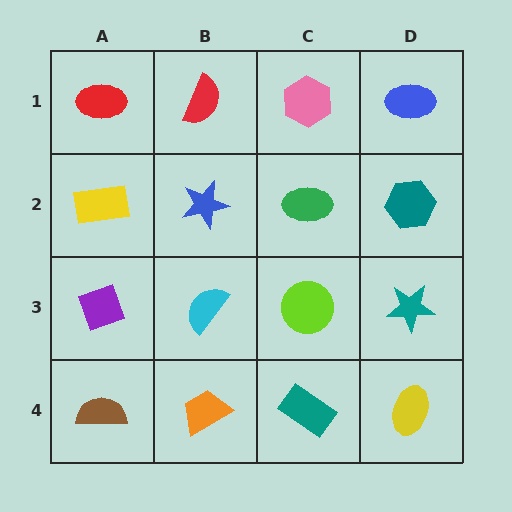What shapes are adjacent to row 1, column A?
A yellow rectangle (row 2, column A), a red semicircle (row 1, column B).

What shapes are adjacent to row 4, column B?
A cyan semicircle (row 3, column B), a brown semicircle (row 4, column A), a teal rectangle (row 4, column C).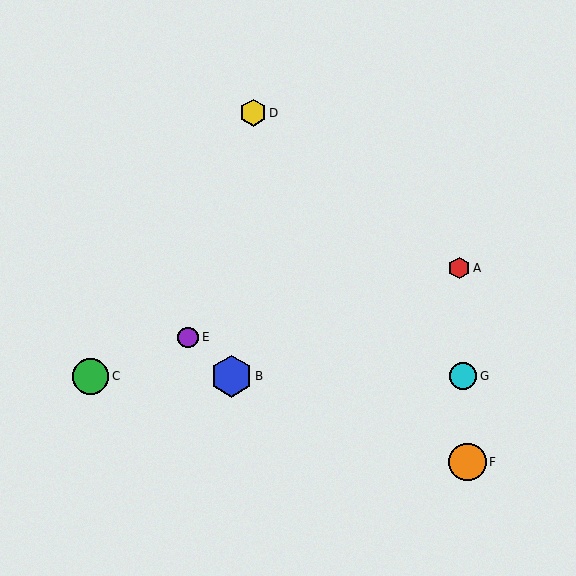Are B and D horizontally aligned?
No, B is at y≈376 and D is at y≈113.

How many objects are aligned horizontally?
3 objects (B, C, G) are aligned horizontally.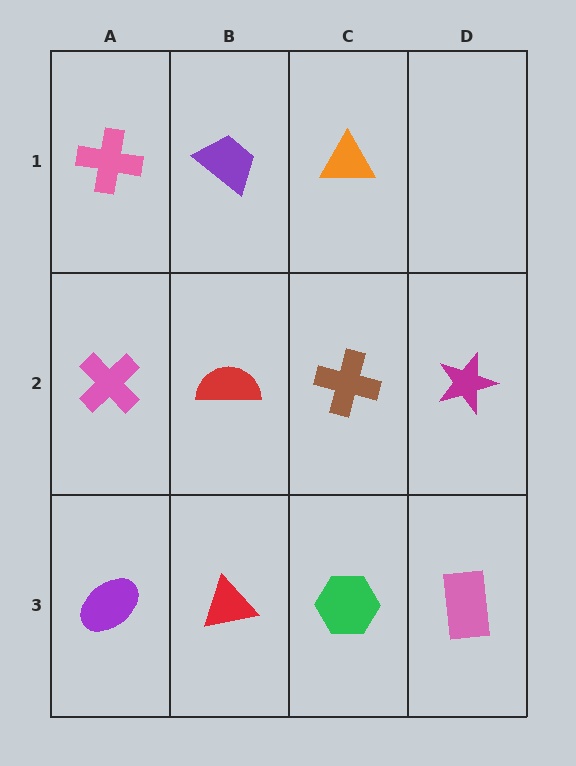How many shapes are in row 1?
3 shapes.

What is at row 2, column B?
A red semicircle.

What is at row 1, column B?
A purple trapezoid.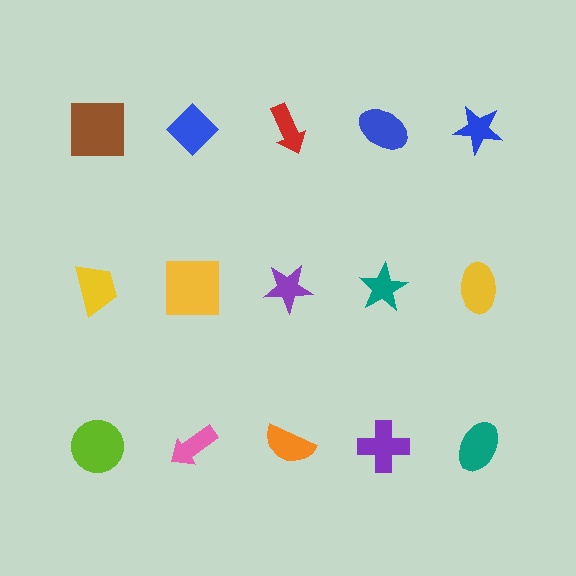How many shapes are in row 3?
5 shapes.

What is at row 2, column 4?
A teal star.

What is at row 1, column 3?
A red arrow.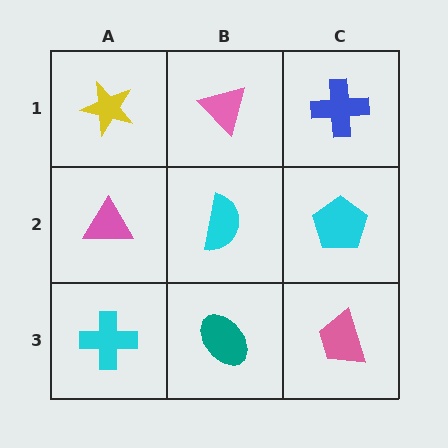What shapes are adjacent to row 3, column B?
A cyan semicircle (row 2, column B), a cyan cross (row 3, column A), a pink trapezoid (row 3, column C).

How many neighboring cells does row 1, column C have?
2.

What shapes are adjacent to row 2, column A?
A yellow star (row 1, column A), a cyan cross (row 3, column A), a cyan semicircle (row 2, column B).